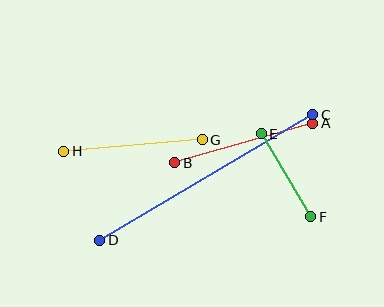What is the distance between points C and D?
The distance is approximately 247 pixels.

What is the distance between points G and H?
The distance is approximately 139 pixels.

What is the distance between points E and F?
The distance is approximately 97 pixels.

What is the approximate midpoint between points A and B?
The midpoint is at approximately (244, 143) pixels.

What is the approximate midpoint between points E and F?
The midpoint is at approximately (286, 175) pixels.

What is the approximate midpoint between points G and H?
The midpoint is at approximately (133, 145) pixels.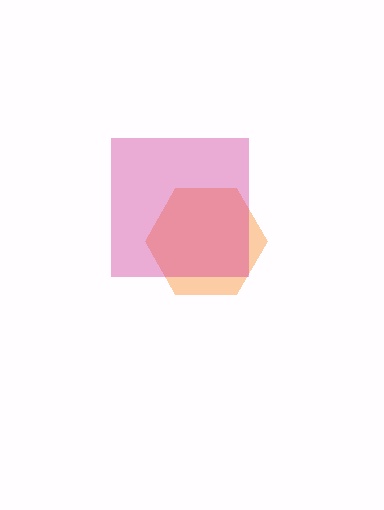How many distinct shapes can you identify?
There are 2 distinct shapes: an orange hexagon, a magenta square.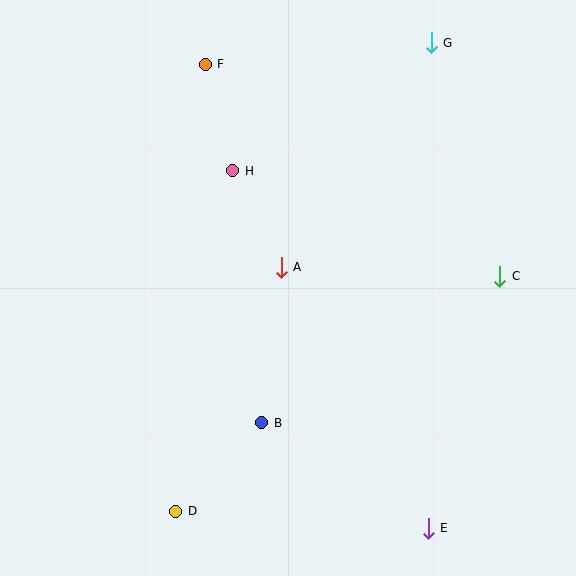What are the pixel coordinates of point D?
Point D is at (176, 511).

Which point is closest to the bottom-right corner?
Point E is closest to the bottom-right corner.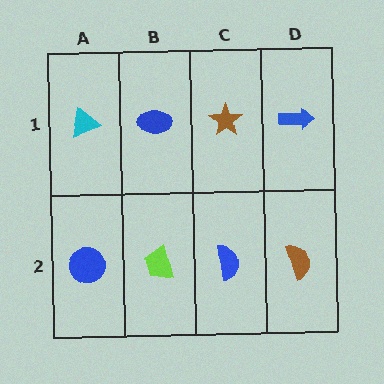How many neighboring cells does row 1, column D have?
2.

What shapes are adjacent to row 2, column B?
A blue ellipse (row 1, column B), a blue circle (row 2, column A), a blue semicircle (row 2, column C).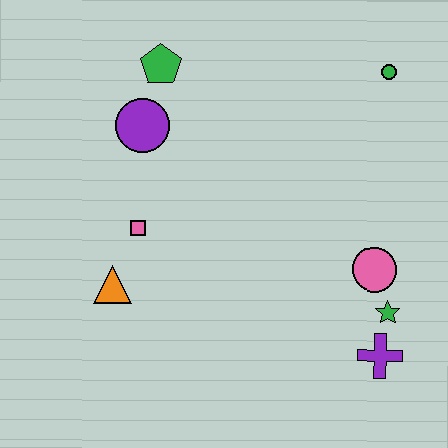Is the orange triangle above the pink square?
No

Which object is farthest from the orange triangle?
The green circle is farthest from the orange triangle.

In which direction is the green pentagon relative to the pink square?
The green pentagon is above the pink square.